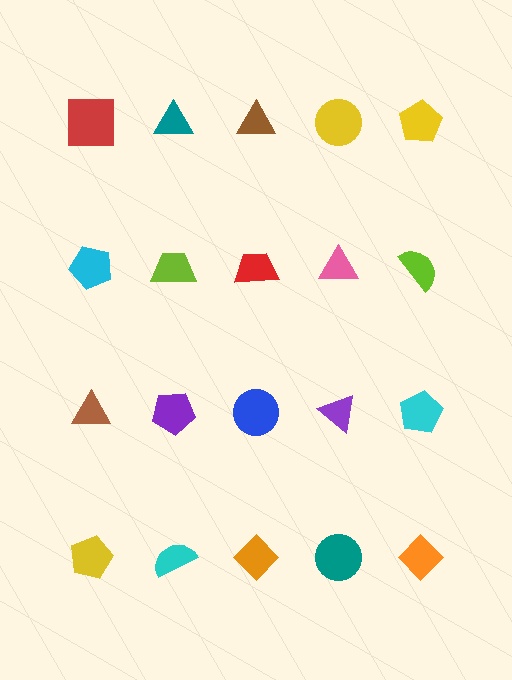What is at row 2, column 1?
A cyan pentagon.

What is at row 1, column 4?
A yellow circle.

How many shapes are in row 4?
5 shapes.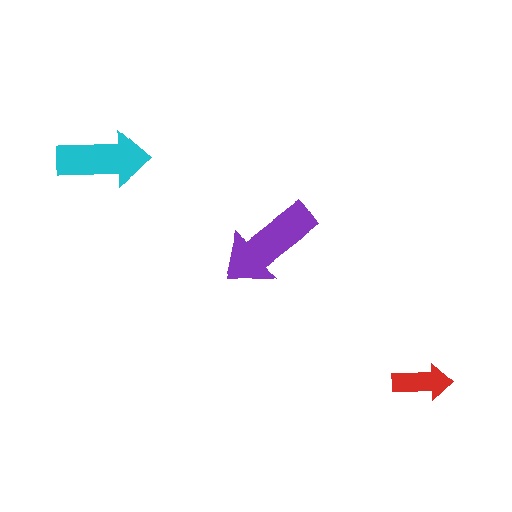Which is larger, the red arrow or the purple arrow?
The purple one.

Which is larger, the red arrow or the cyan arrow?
The cyan one.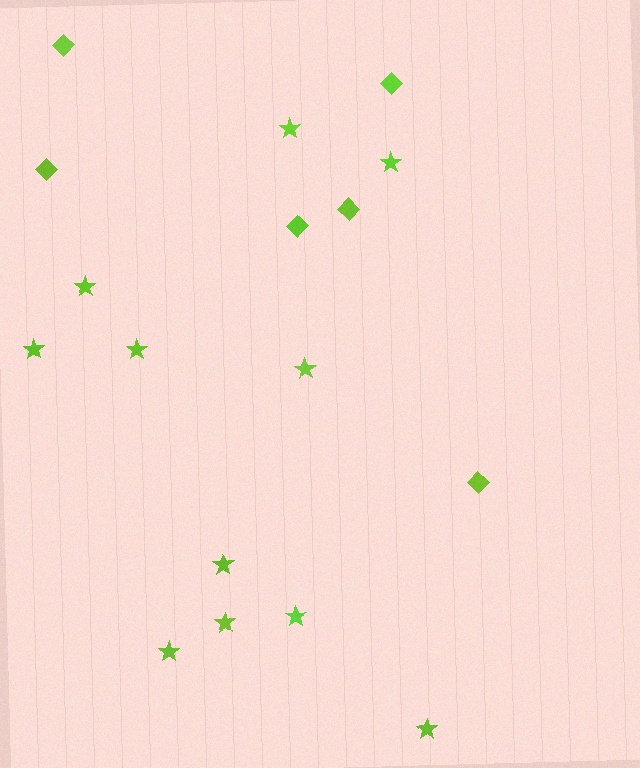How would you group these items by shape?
There are 2 groups: one group of stars (11) and one group of diamonds (6).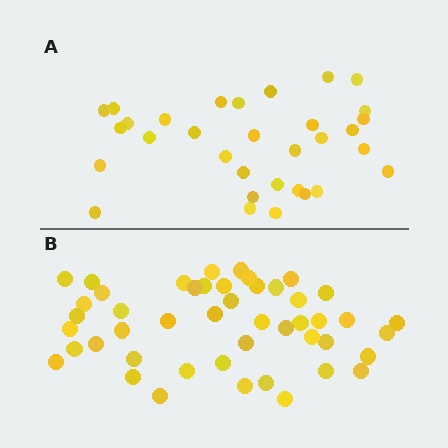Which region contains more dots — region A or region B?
Region B (the bottom region) has more dots.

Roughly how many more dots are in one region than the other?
Region B has approximately 15 more dots than region A.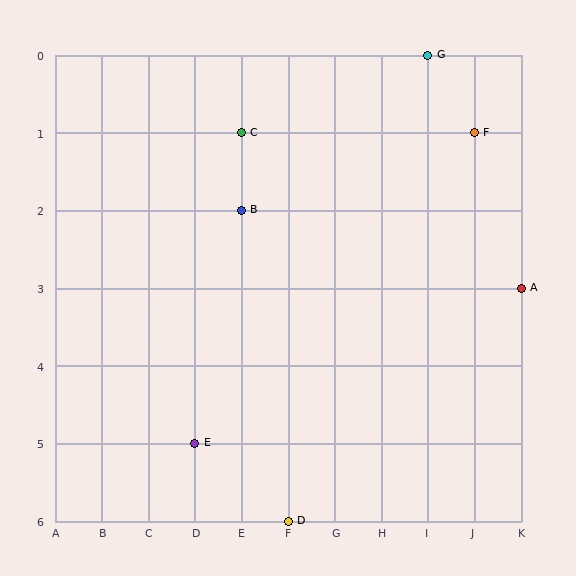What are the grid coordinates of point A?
Point A is at grid coordinates (K, 3).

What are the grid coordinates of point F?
Point F is at grid coordinates (J, 1).